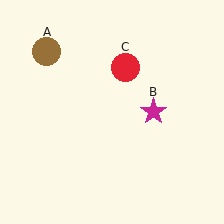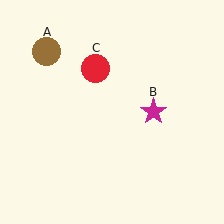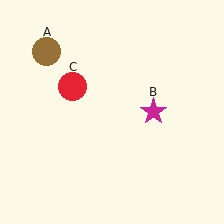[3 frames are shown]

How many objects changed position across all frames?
1 object changed position: red circle (object C).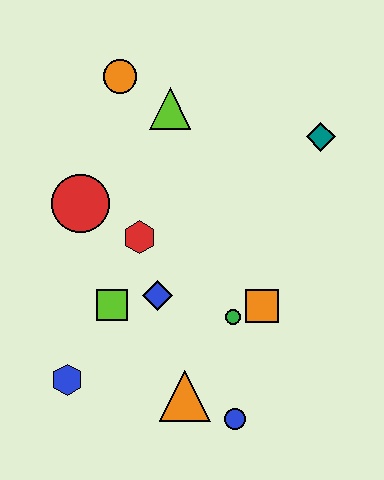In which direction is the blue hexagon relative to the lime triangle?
The blue hexagon is below the lime triangle.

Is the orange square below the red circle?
Yes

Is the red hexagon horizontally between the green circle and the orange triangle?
No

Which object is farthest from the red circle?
The blue circle is farthest from the red circle.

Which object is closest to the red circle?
The red hexagon is closest to the red circle.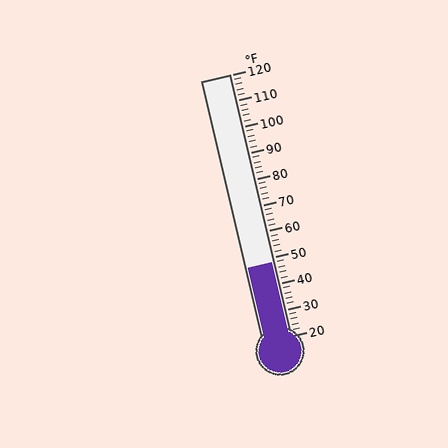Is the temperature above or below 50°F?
The temperature is below 50°F.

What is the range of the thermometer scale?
The thermometer scale ranges from 20°F to 120°F.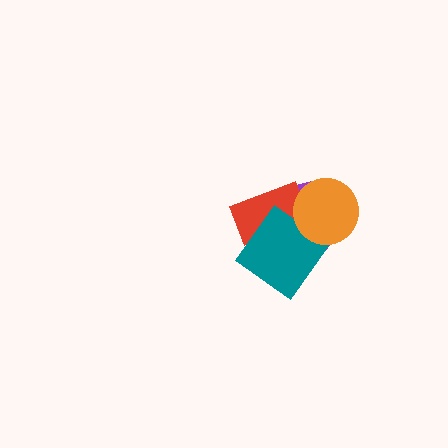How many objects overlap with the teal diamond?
3 objects overlap with the teal diamond.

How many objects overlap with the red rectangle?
3 objects overlap with the red rectangle.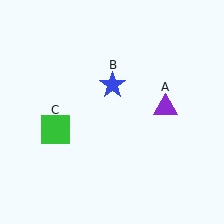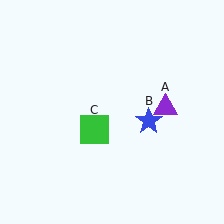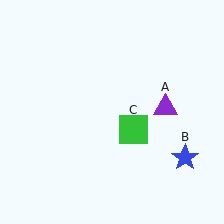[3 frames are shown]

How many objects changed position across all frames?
2 objects changed position: blue star (object B), green square (object C).